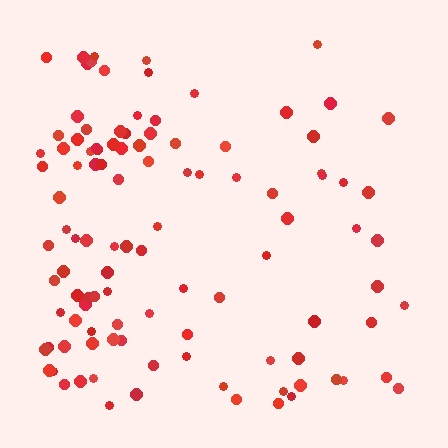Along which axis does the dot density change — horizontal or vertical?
Horizontal.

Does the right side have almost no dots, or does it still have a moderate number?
Still a moderate number, just noticeably fewer than the left.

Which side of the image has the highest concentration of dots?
The left.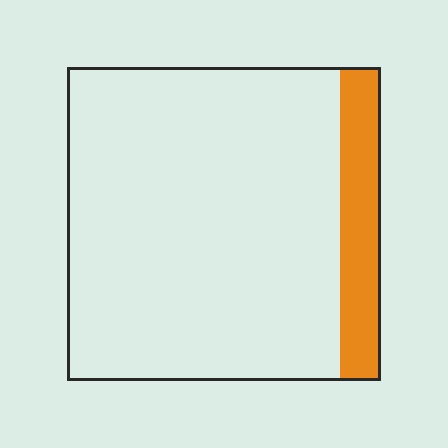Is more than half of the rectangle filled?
No.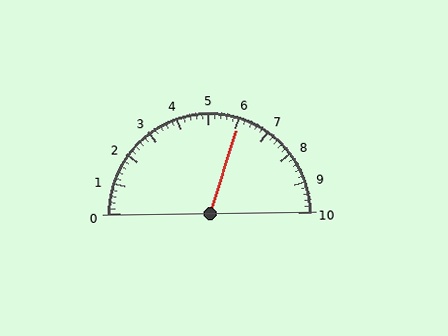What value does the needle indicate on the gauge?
The needle indicates approximately 6.0.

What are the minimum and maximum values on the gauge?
The gauge ranges from 0 to 10.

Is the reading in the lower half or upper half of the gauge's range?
The reading is in the upper half of the range (0 to 10).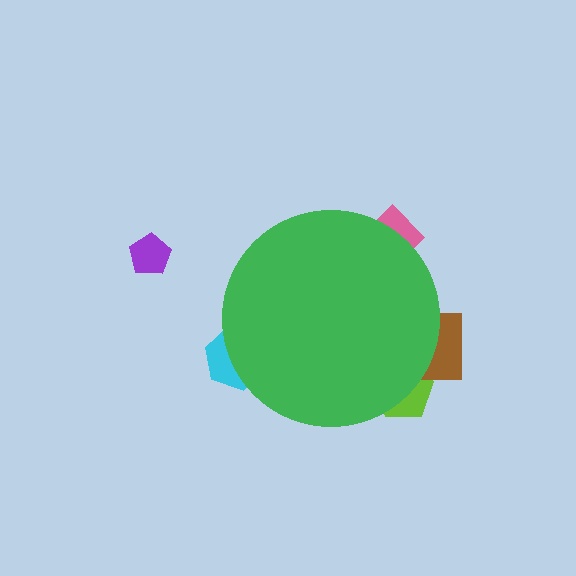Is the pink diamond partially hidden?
Yes, the pink diamond is partially hidden behind the green circle.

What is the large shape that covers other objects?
A green circle.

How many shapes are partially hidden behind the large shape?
4 shapes are partially hidden.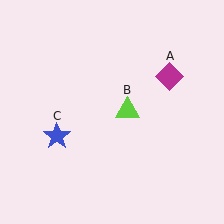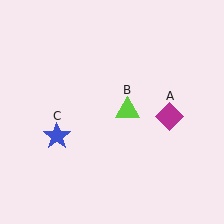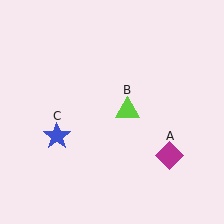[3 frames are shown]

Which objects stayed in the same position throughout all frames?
Lime triangle (object B) and blue star (object C) remained stationary.